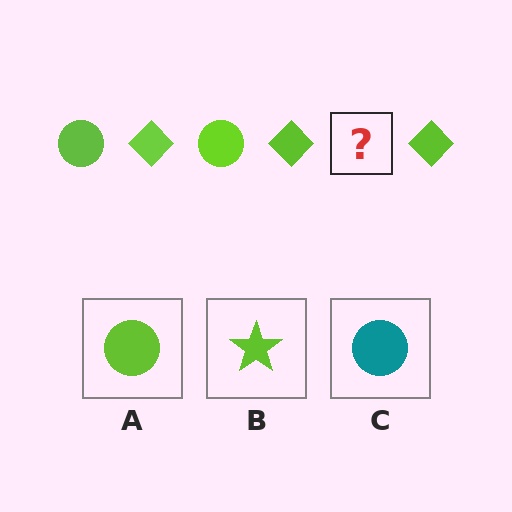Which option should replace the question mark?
Option A.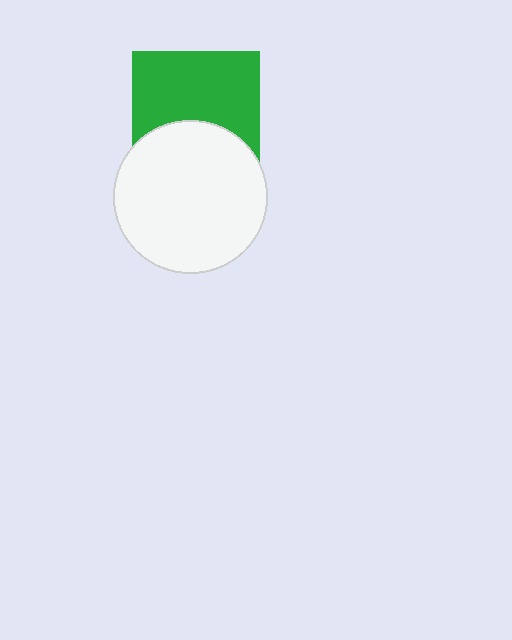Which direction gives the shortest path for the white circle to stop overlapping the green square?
Moving down gives the shortest separation.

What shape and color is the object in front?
The object in front is a white circle.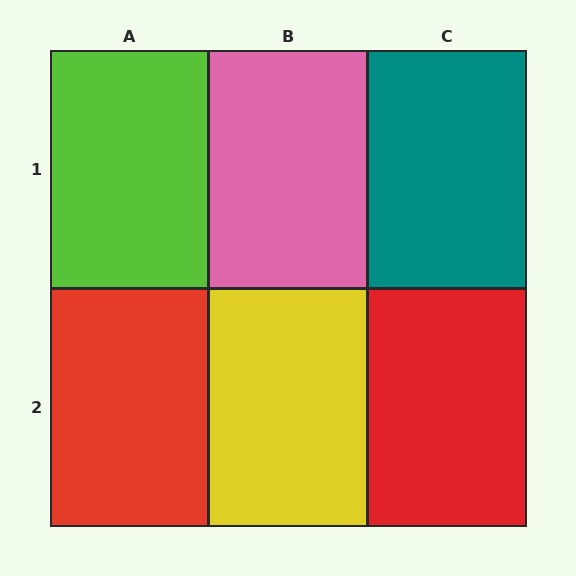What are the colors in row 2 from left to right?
Red, yellow, red.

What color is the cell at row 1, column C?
Teal.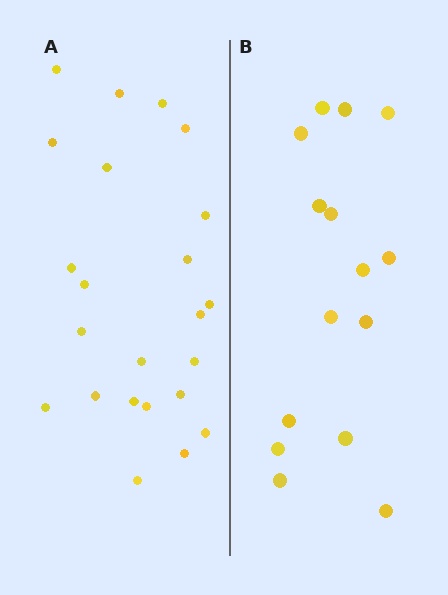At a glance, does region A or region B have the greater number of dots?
Region A (the left region) has more dots.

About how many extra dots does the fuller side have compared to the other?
Region A has roughly 8 or so more dots than region B.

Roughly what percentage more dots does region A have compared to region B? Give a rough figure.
About 55% more.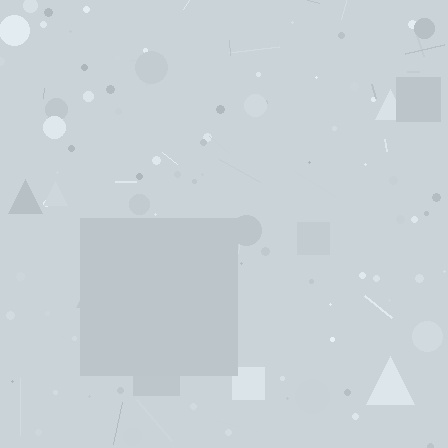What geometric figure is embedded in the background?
A square is embedded in the background.